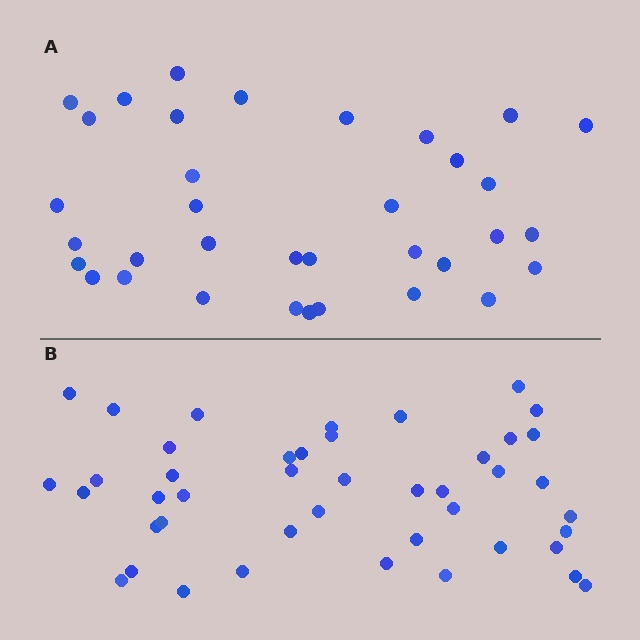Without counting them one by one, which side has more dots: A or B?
Region B (the bottom region) has more dots.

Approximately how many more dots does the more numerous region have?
Region B has roughly 8 or so more dots than region A.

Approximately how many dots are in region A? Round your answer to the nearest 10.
About 40 dots. (The exact count is 35, which rounds to 40.)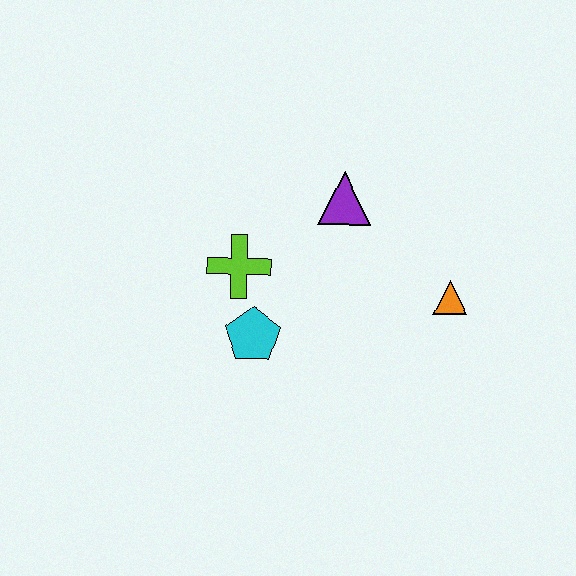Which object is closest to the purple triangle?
The lime cross is closest to the purple triangle.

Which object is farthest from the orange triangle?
The lime cross is farthest from the orange triangle.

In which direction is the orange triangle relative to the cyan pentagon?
The orange triangle is to the right of the cyan pentagon.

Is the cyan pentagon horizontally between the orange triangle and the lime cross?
Yes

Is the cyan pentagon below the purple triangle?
Yes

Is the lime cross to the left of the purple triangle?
Yes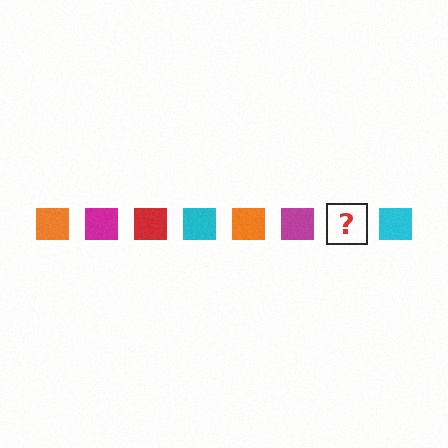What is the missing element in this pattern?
The missing element is a red square.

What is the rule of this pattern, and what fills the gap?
The rule is that the pattern cycles through orange, magenta, red, cyan squares. The gap should be filled with a red square.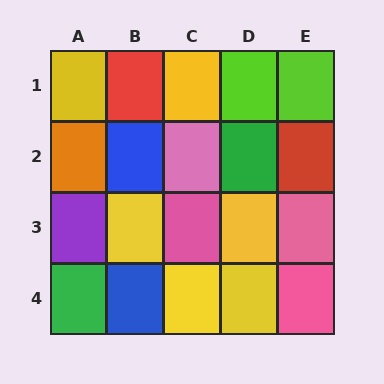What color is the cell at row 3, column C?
Pink.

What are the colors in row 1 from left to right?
Yellow, red, yellow, lime, lime.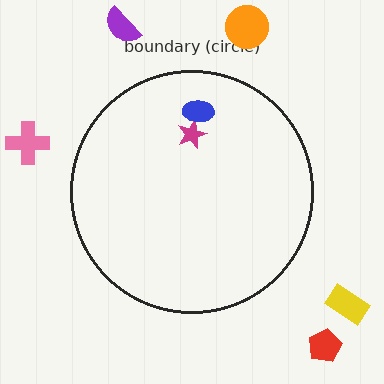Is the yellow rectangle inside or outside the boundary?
Outside.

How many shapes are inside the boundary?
2 inside, 5 outside.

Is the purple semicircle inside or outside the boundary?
Outside.